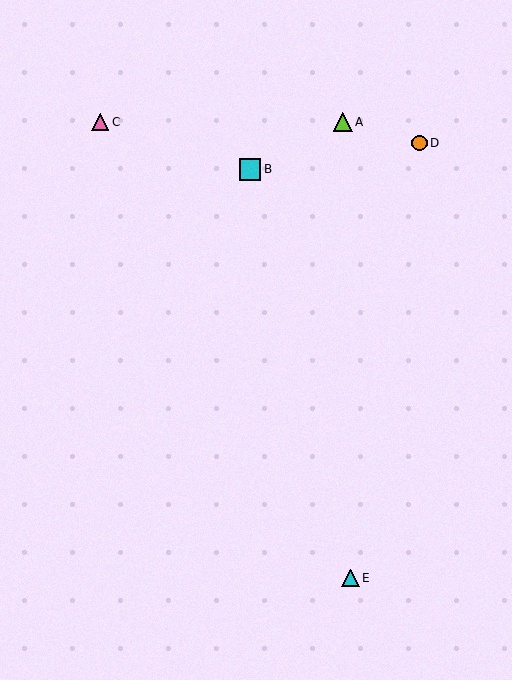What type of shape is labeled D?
Shape D is an orange circle.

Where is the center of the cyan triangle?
The center of the cyan triangle is at (350, 578).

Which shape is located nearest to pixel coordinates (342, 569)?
The cyan triangle (labeled E) at (350, 578) is nearest to that location.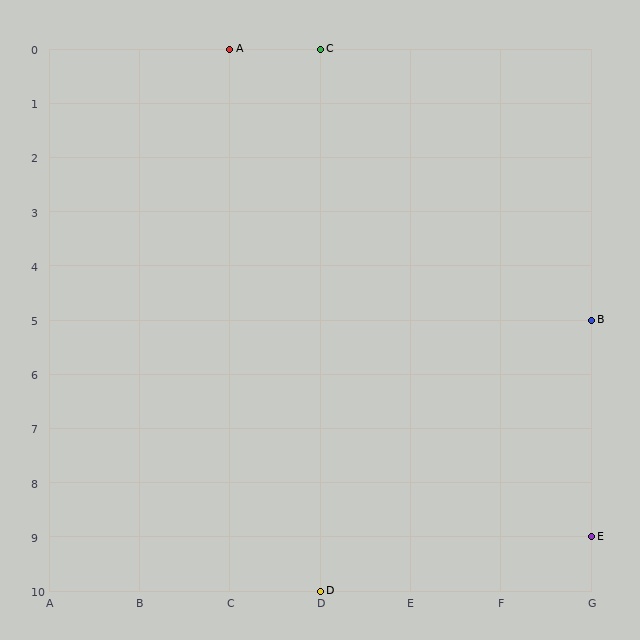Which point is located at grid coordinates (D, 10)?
Point D is at (D, 10).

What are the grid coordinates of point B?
Point B is at grid coordinates (G, 5).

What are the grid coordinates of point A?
Point A is at grid coordinates (C, 0).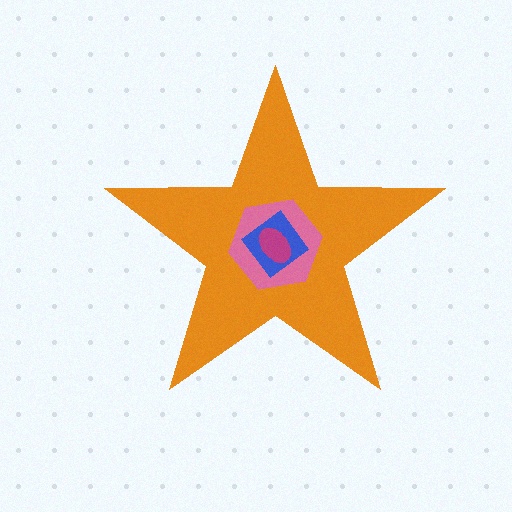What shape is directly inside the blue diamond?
The magenta ellipse.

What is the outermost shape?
The orange star.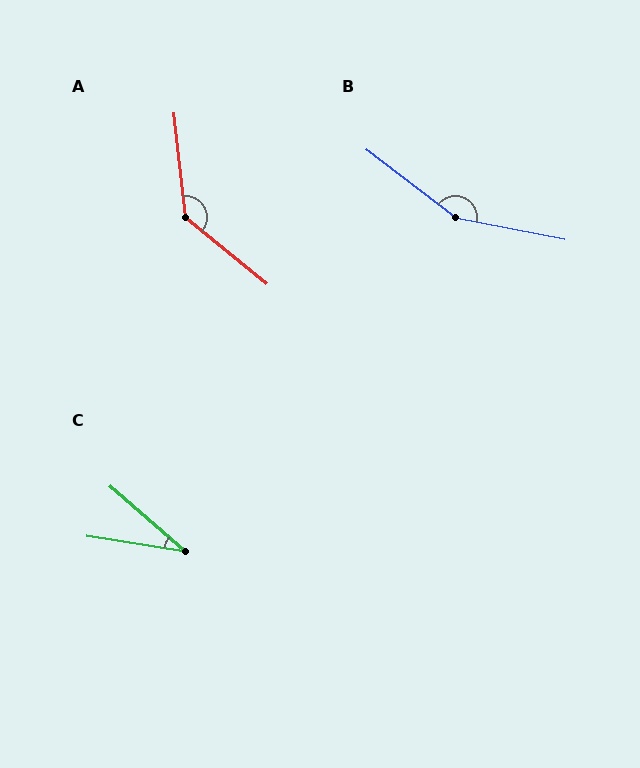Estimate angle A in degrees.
Approximately 135 degrees.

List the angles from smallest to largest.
C (32°), A (135°), B (154°).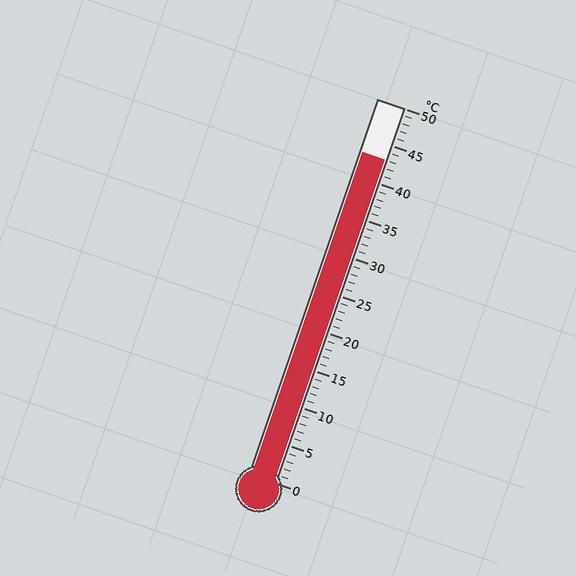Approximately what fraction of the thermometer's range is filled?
The thermometer is filled to approximately 85% of its range.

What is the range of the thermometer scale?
The thermometer scale ranges from 0°C to 50°C.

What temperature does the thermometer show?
The thermometer shows approximately 43°C.